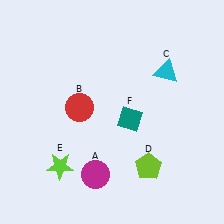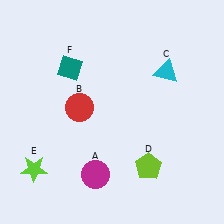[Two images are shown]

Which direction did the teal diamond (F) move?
The teal diamond (F) moved left.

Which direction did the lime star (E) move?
The lime star (E) moved left.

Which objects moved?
The objects that moved are: the lime star (E), the teal diamond (F).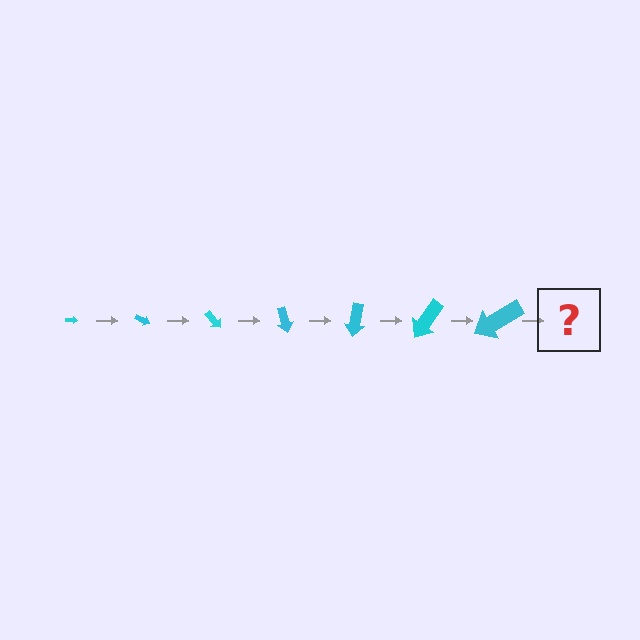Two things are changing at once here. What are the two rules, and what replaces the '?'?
The two rules are that the arrow grows larger each step and it rotates 25 degrees each step. The '?' should be an arrow, larger than the previous one and rotated 175 degrees from the start.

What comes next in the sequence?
The next element should be an arrow, larger than the previous one and rotated 175 degrees from the start.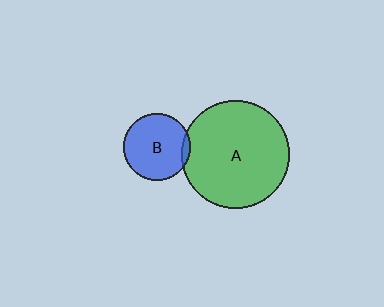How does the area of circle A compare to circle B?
Approximately 2.6 times.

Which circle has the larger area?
Circle A (green).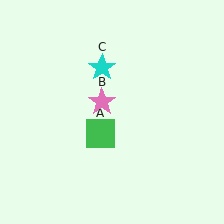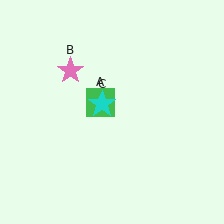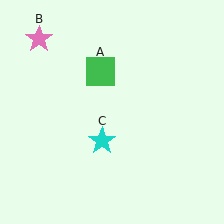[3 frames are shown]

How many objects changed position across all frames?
3 objects changed position: green square (object A), pink star (object B), cyan star (object C).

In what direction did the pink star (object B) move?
The pink star (object B) moved up and to the left.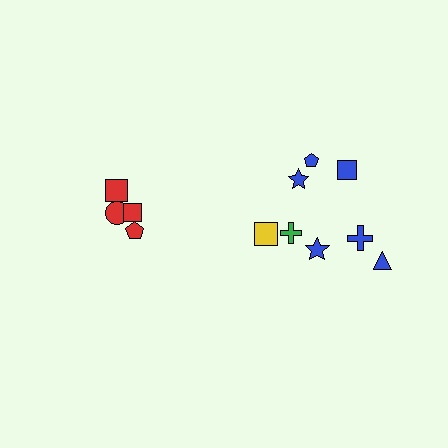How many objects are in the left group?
There are 4 objects.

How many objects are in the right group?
There are 8 objects.